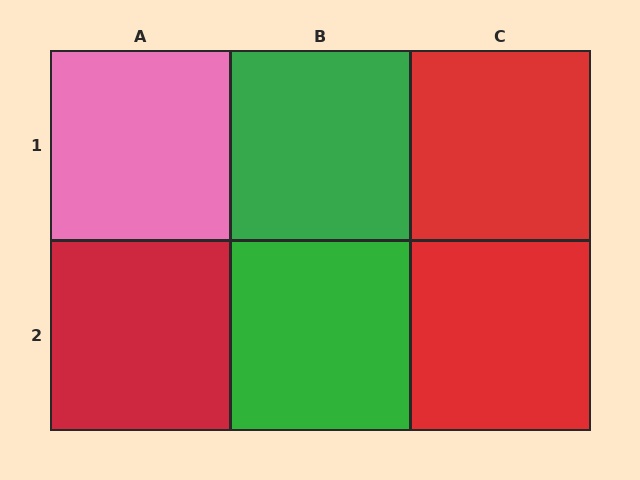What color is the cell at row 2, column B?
Green.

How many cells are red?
3 cells are red.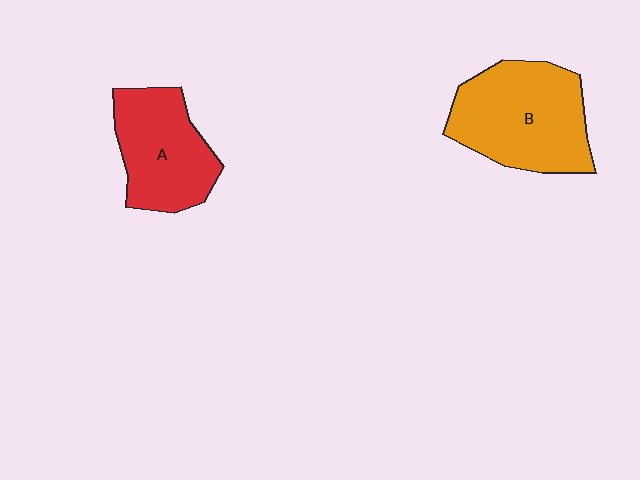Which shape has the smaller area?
Shape A (red).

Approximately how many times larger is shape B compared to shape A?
Approximately 1.3 times.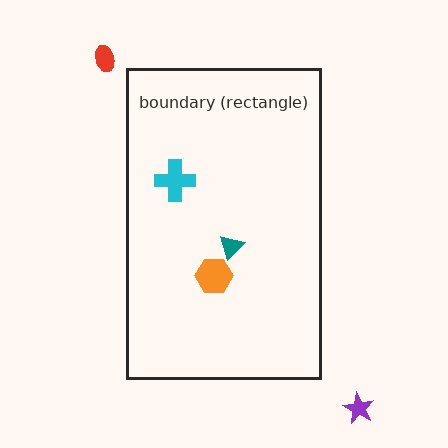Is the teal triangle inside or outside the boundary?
Inside.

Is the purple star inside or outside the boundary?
Outside.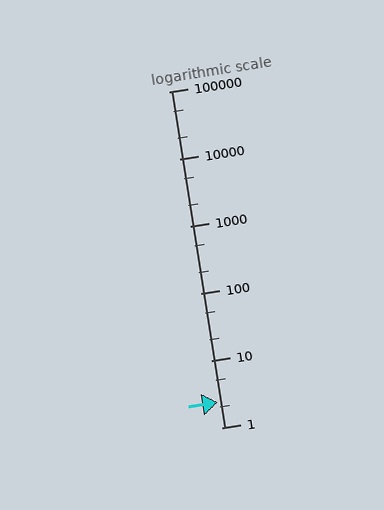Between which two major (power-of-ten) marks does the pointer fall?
The pointer is between 1 and 10.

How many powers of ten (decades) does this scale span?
The scale spans 5 decades, from 1 to 100000.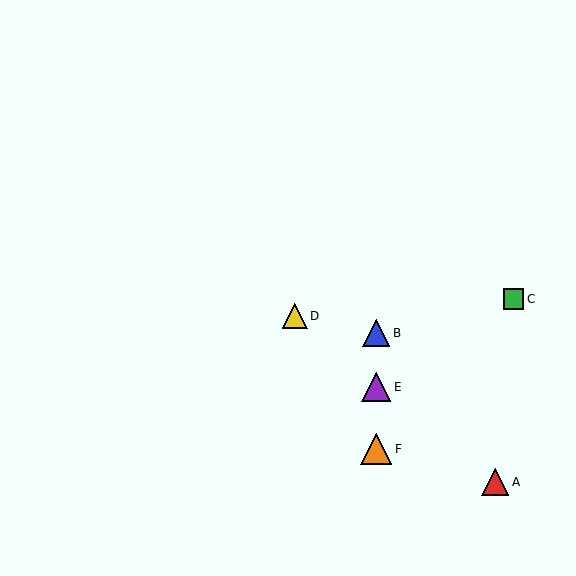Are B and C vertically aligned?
No, B is at x≈376 and C is at x≈514.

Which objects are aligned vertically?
Objects B, E, F are aligned vertically.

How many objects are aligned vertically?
3 objects (B, E, F) are aligned vertically.